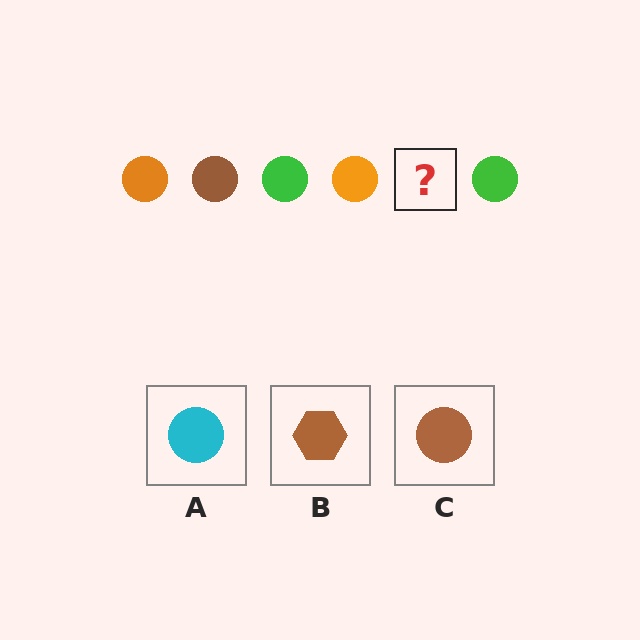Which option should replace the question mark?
Option C.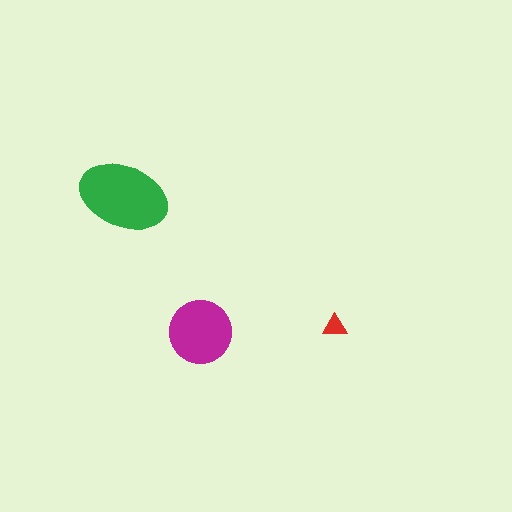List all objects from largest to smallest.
The green ellipse, the magenta circle, the red triangle.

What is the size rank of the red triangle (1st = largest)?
3rd.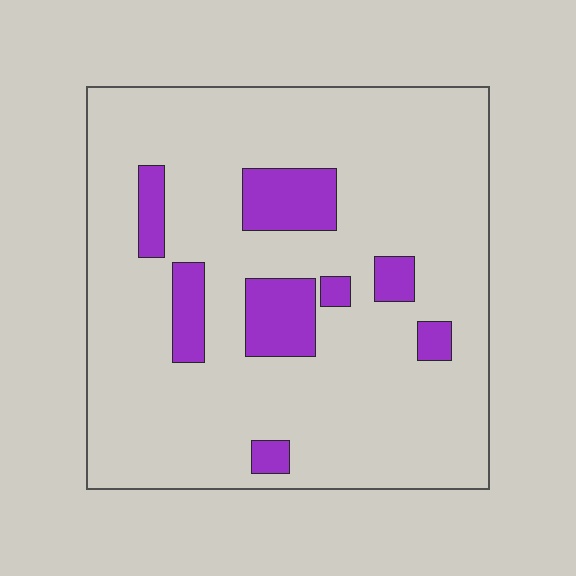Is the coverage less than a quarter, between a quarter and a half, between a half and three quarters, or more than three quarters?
Less than a quarter.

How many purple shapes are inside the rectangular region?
8.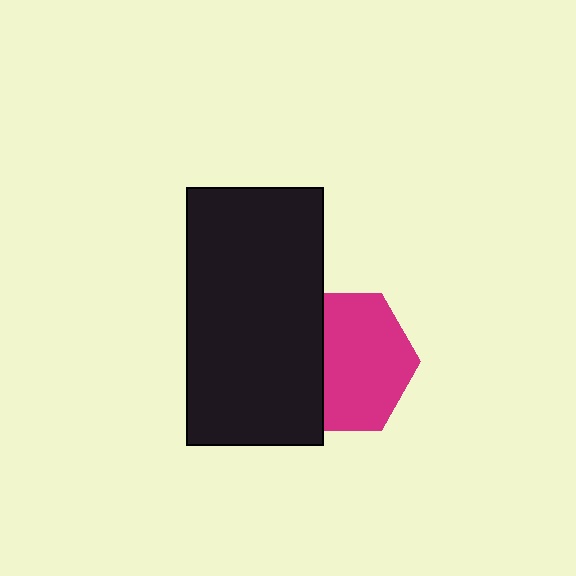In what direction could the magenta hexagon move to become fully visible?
The magenta hexagon could move right. That would shift it out from behind the black rectangle entirely.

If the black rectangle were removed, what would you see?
You would see the complete magenta hexagon.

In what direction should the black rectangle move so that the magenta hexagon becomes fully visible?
The black rectangle should move left. That is the shortest direction to clear the overlap and leave the magenta hexagon fully visible.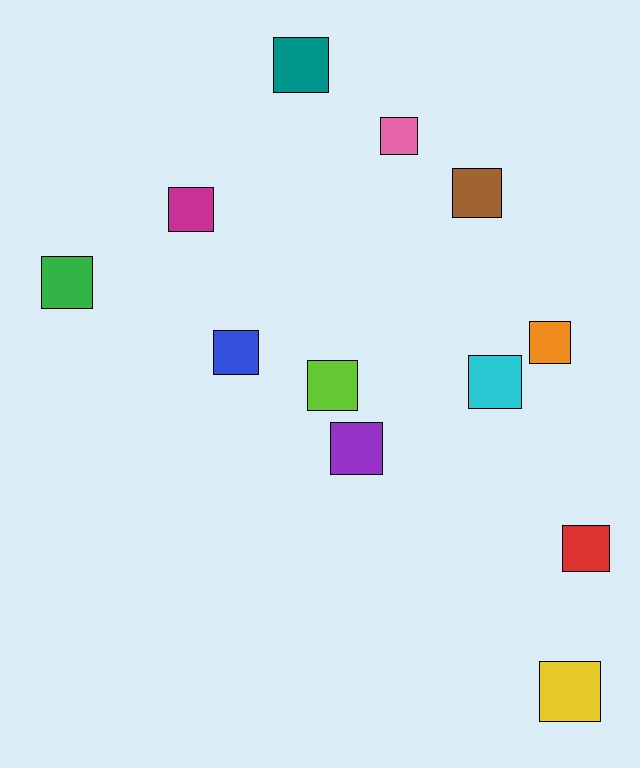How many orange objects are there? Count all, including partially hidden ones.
There is 1 orange object.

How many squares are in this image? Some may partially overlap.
There are 12 squares.